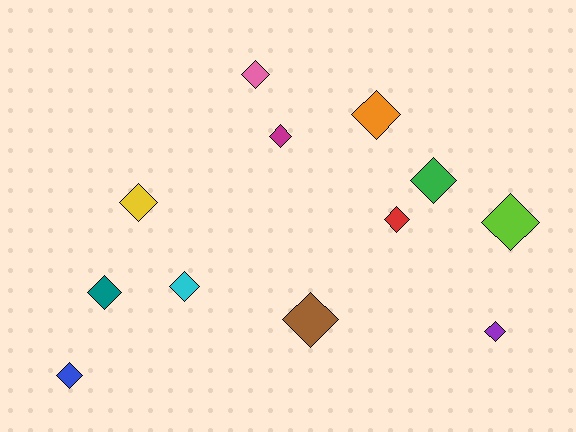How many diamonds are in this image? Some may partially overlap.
There are 12 diamonds.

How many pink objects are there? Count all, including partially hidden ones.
There is 1 pink object.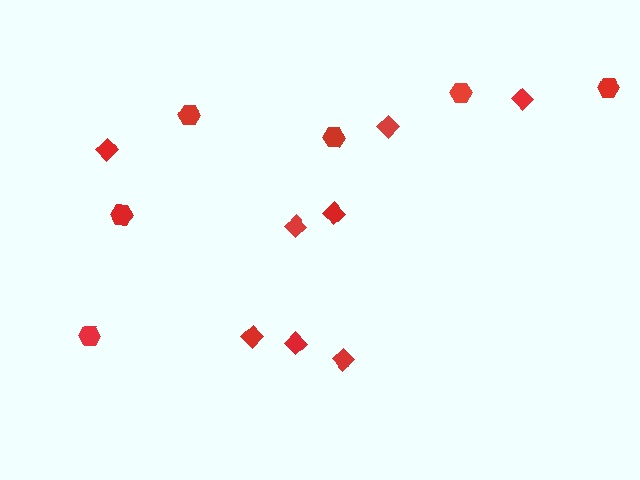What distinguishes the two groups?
There are 2 groups: one group of hexagons (6) and one group of diamonds (8).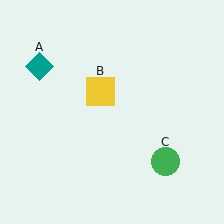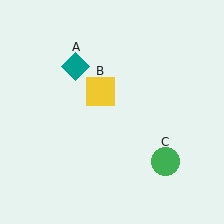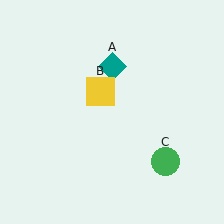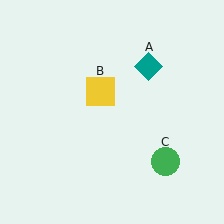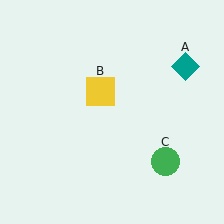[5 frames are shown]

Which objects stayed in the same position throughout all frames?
Yellow square (object B) and green circle (object C) remained stationary.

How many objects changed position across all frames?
1 object changed position: teal diamond (object A).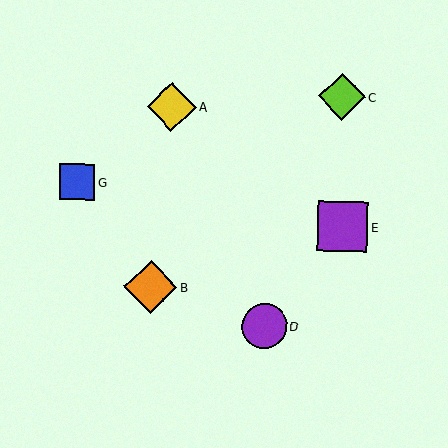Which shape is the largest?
The orange diamond (labeled B) is the largest.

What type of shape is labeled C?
Shape C is a lime diamond.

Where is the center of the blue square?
The center of the blue square is at (77, 182).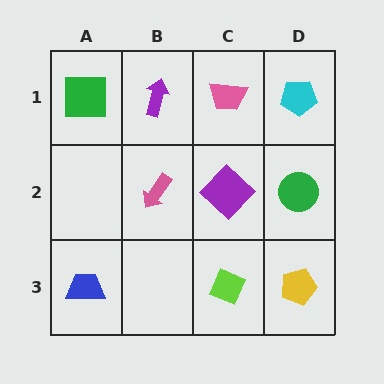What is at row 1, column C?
A pink trapezoid.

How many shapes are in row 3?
3 shapes.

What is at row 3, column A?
A blue trapezoid.